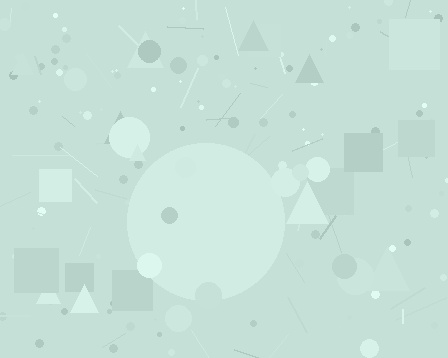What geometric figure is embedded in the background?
A circle is embedded in the background.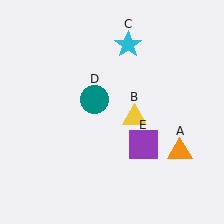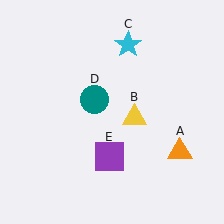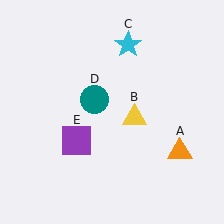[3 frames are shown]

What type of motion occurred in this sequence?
The purple square (object E) rotated clockwise around the center of the scene.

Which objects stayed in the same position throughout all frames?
Orange triangle (object A) and yellow triangle (object B) and cyan star (object C) and teal circle (object D) remained stationary.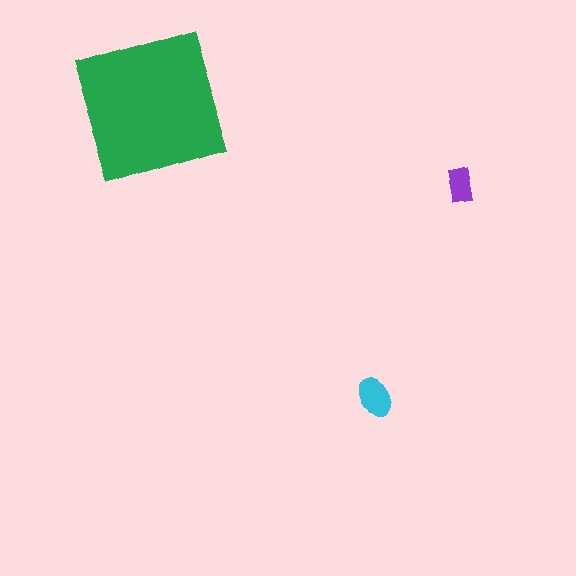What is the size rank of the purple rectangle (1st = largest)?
3rd.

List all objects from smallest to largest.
The purple rectangle, the cyan ellipse, the green square.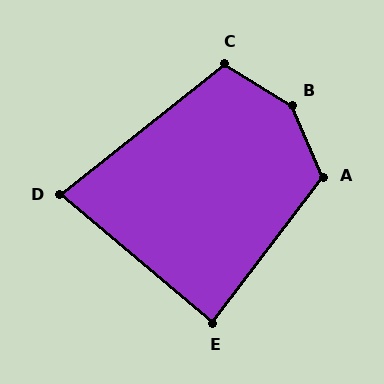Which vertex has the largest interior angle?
B, at approximately 145 degrees.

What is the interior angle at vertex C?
Approximately 110 degrees (obtuse).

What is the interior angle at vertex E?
Approximately 87 degrees (approximately right).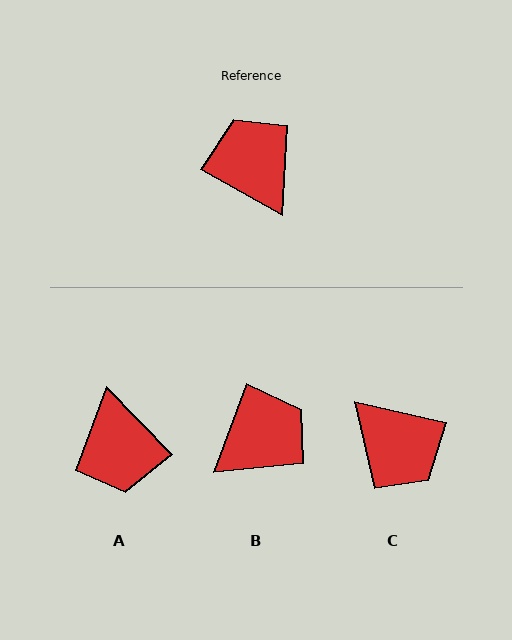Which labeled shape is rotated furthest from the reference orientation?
C, about 164 degrees away.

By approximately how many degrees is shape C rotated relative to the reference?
Approximately 164 degrees clockwise.